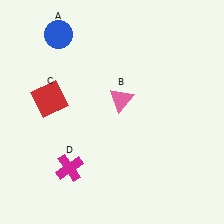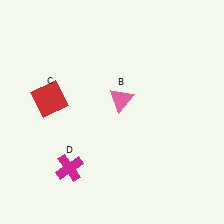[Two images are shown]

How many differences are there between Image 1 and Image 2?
There is 1 difference between the two images.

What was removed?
The blue circle (A) was removed in Image 2.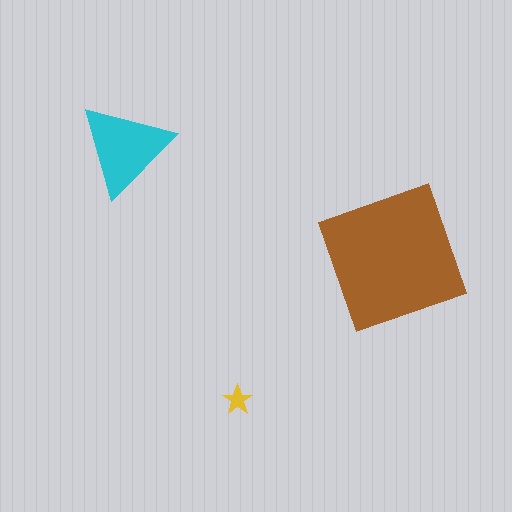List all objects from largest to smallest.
The brown square, the cyan triangle, the yellow star.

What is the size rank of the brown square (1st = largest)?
1st.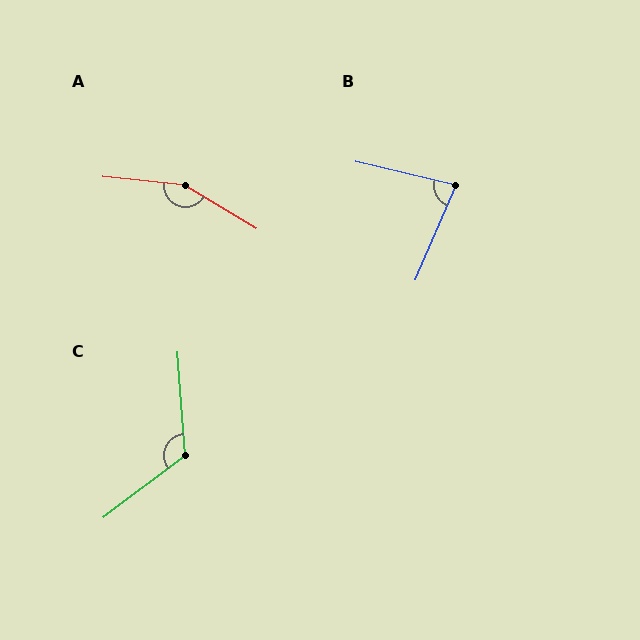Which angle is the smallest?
B, at approximately 80 degrees.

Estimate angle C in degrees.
Approximately 123 degrees.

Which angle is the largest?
A, at approximately 155 degrees.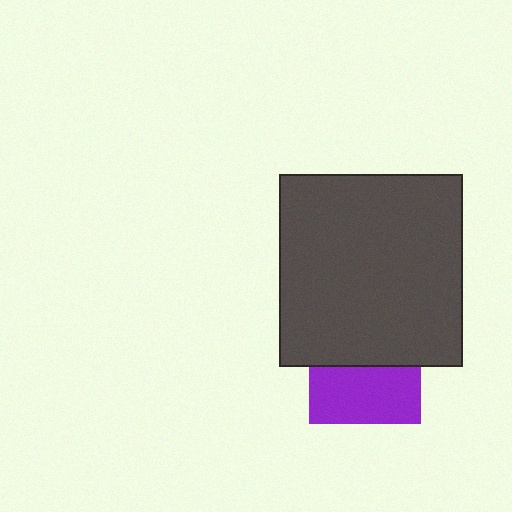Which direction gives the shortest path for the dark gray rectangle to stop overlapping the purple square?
Moving up gives the shortest separation.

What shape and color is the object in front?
The object in front is a dark gray rectangle.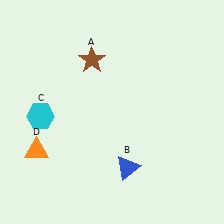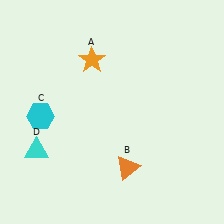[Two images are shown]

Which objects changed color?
A changed from brown to orange. B changed from blue to orange. D changed from orange to cyan.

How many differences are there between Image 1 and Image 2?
There are 3 differences between the two images.